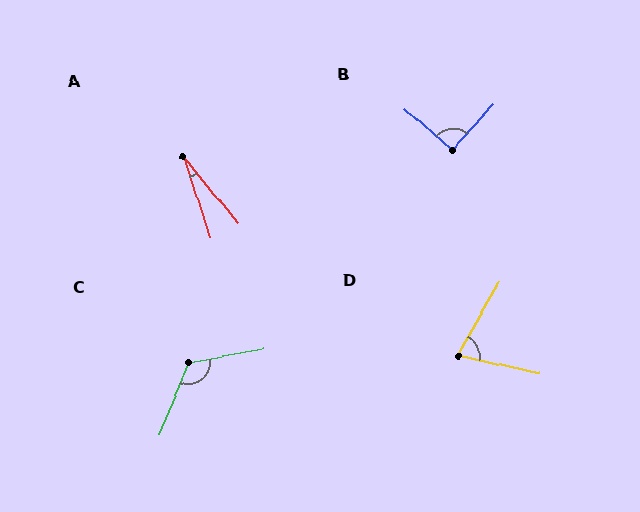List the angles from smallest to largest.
A (21°), D (73°), B (91°), C (123°).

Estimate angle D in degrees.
Approximately 73 degrees.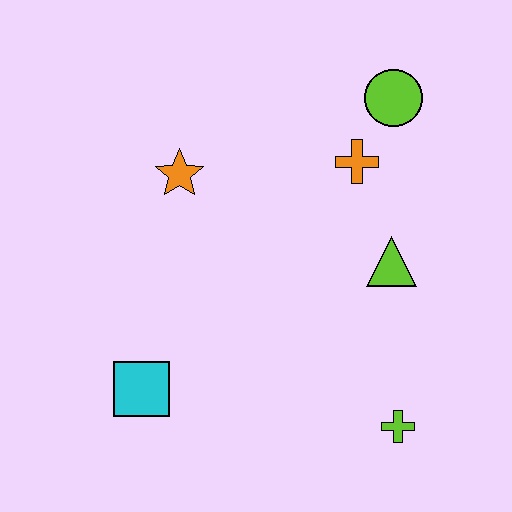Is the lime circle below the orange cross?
No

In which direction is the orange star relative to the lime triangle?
The orange star is to the left of the lime triangle.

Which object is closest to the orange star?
The orange cross is closest to the orange star.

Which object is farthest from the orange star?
The lime cross is farthest from the orange star.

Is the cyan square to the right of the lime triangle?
No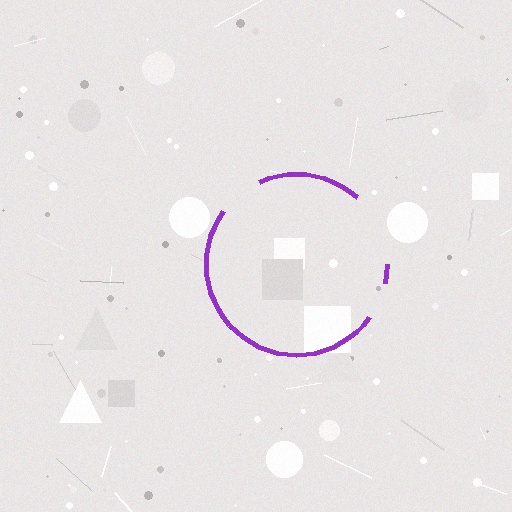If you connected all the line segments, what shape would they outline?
They would outline a circle.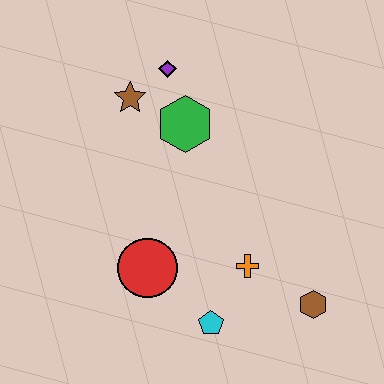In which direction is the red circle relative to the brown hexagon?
The red circle is to the left of the brown hexagon.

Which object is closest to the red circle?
The cyan pentagon is closest to the red circle.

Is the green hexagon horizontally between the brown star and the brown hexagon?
Yes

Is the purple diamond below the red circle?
No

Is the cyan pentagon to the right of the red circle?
Yes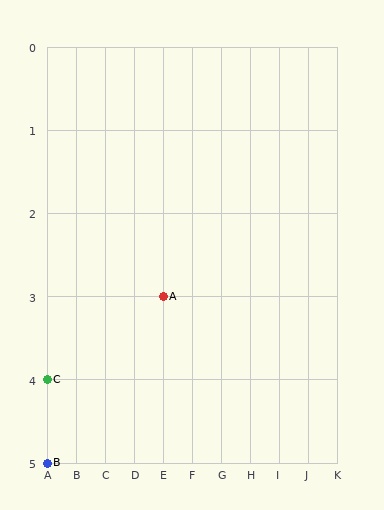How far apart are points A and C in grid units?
Points A and C are 4 columns and 1 row apart (about 4.1 grid units diagonally).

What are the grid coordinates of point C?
Point C is at grid coordinates (A, 4).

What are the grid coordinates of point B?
Point B is at grid coordinates (A, 5).